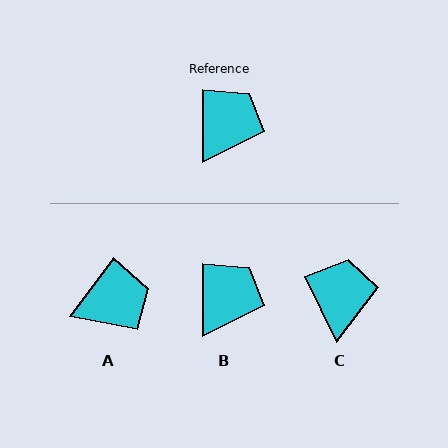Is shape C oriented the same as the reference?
No, it is off by about 26 degrees.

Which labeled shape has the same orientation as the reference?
B.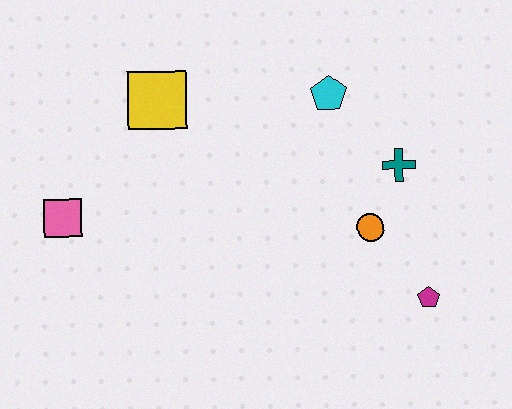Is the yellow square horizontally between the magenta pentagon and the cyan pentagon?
No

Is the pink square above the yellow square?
No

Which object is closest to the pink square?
The yellow square is closest to the pink square.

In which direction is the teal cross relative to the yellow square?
The teal cross is to the right of the yellow square.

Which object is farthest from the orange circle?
The pink square is farthest from the orange circle.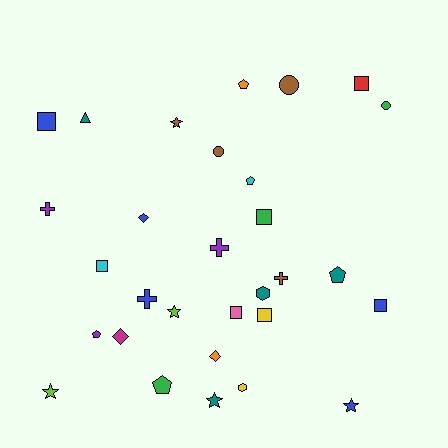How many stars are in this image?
There are 5 stars.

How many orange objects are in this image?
There are 2 orange objects.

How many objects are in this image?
There are 30 objects.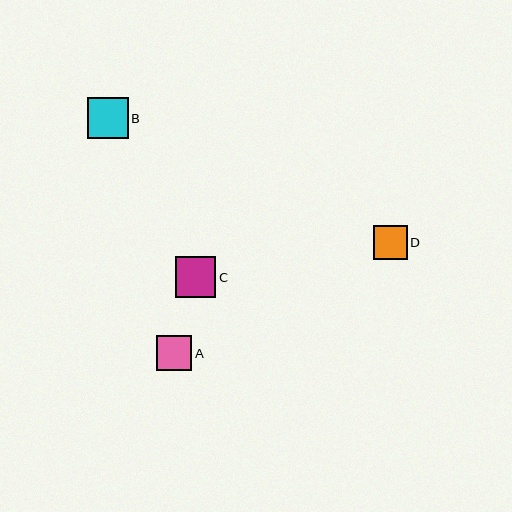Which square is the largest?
Square B is the largest with a size of approximately 41 pixels.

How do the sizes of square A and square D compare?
Square A and square D are approximately the same size.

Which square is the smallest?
Square D is the smallest with a size of approximately 34 pixels.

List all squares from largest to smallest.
From largest to smallest: B, C, A, D.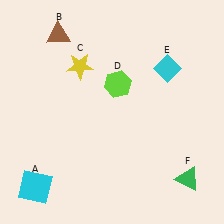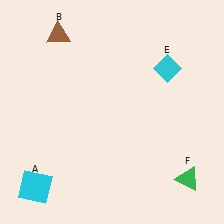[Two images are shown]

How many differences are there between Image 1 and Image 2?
There are 2 differences between the two images.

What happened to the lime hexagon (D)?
The lime hexagon (D) was removed in Image 2. It was in the top-right area of Image 1.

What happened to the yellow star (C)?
The yellow star (C) was removed in Image 2. It was in the top-left area of Image 1.